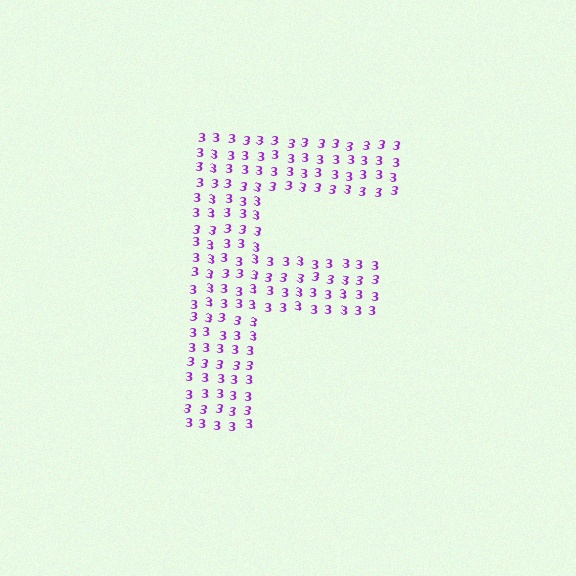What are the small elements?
The small elements are digit 3's.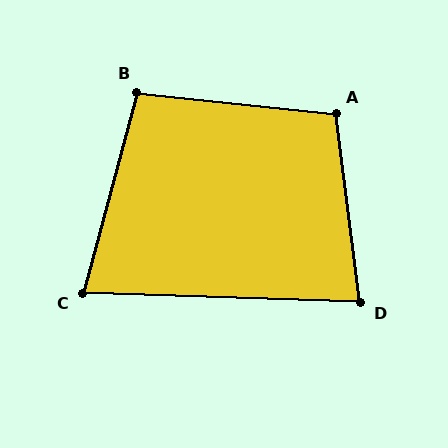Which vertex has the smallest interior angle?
C, at approximately 77 degrees.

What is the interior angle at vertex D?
Approximately 81 degrees (acute).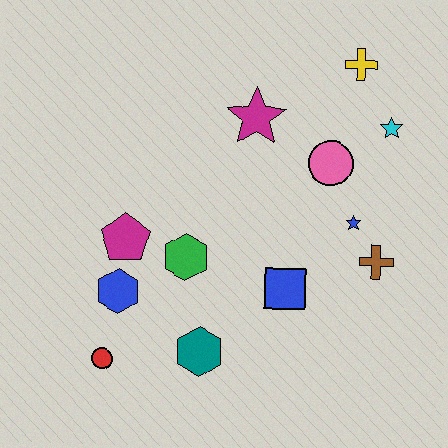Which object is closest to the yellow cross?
The cyan star is closest to the yellow cross.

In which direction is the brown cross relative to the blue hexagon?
The brown cross is to the right of the blue hexagon.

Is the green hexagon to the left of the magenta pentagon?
No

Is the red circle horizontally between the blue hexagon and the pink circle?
No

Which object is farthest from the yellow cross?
The red circle is farthest from the yellow cross.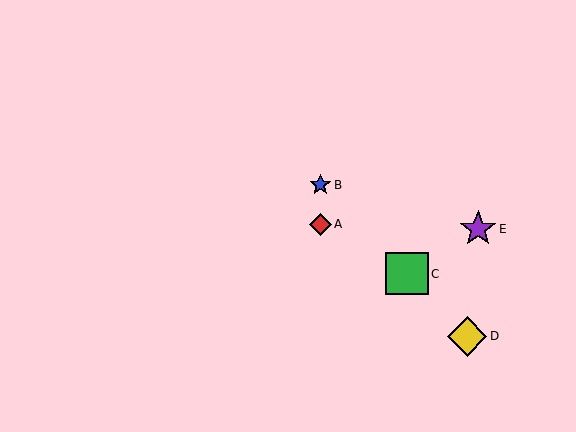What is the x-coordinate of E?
Object E is at x≈478.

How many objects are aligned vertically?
2 objects (A, B) are aligned vertically.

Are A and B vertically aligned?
Yes, both are at x≈320.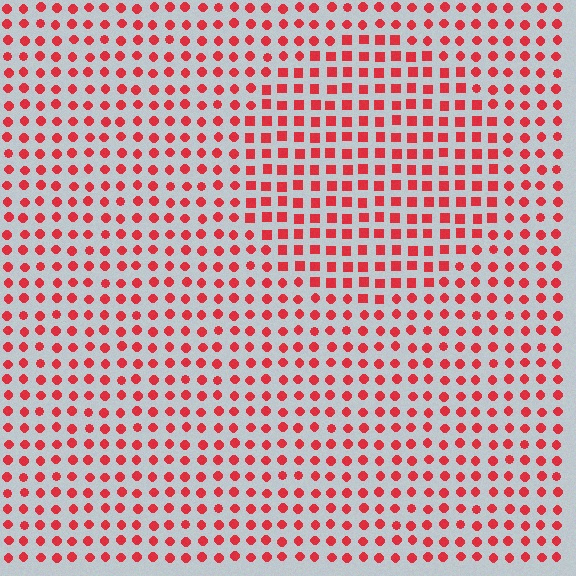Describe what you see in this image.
The image is filled with small red elements arranged in a uniform grid. A circle-shaped region contains squares, while the surrounding area contains circles. The boundary is defined purely by the change in element shape.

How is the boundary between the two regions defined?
The boundary is defined by a change in element shape: squares inside vs. circles outside. All elements share the same color and spacing.